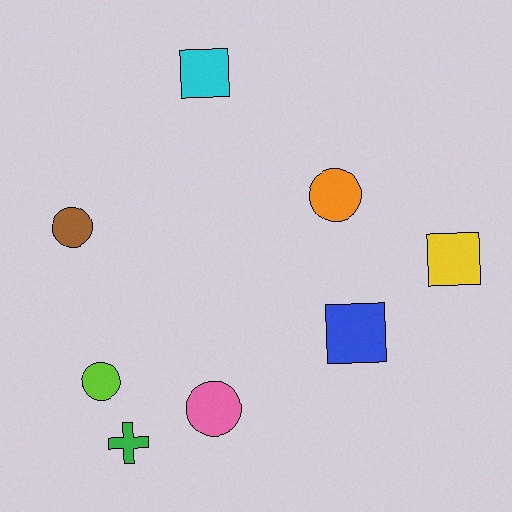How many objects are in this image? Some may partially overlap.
There are 8 objects.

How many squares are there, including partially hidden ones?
There are 3 squares.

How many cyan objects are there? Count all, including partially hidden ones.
There is 1 cyan object.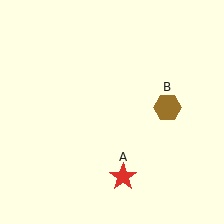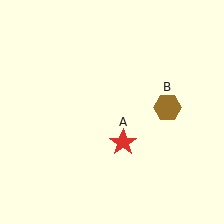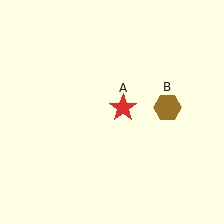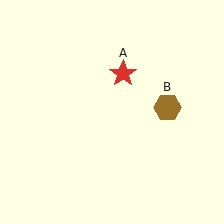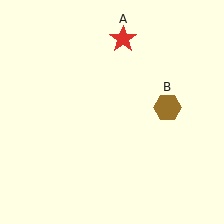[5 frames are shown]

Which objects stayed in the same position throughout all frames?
Brown hexagon (object B) remained stationary.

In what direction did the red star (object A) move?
The red star (object A) moved up.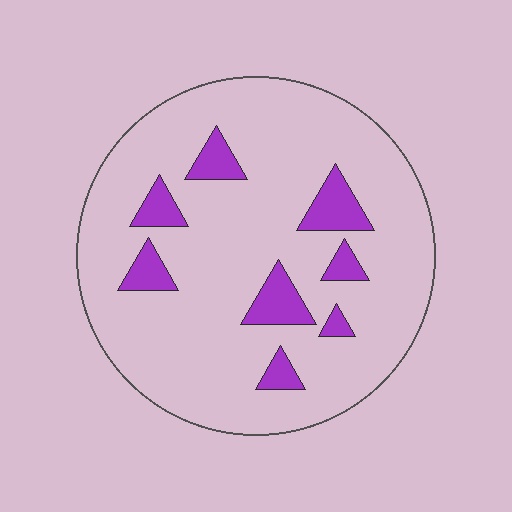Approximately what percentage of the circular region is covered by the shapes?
Approximately 15%.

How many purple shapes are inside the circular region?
8.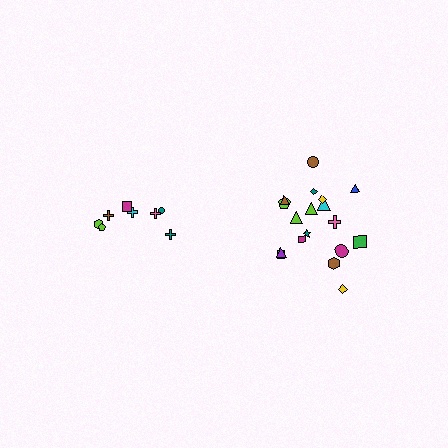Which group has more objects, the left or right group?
The right group.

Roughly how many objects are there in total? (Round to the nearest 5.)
Roughly 25 objects in total.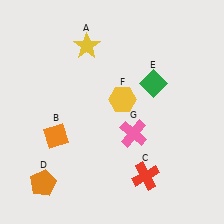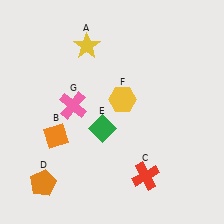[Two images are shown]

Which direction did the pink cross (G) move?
The pink cross (G) moved left.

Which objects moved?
The objects that moved are: the green diamond (E), the pink cross (G).